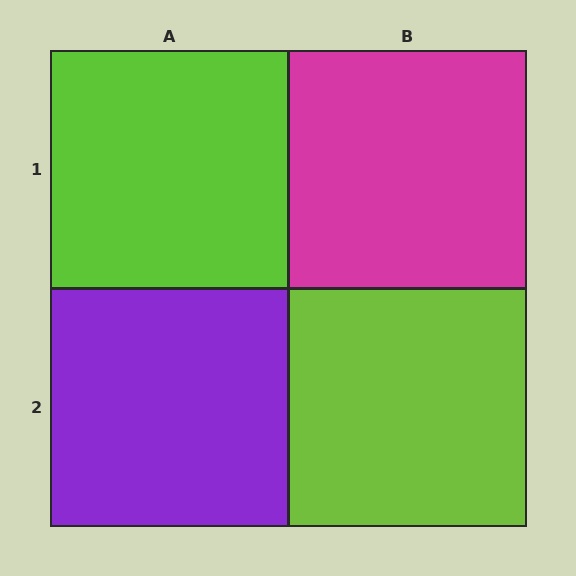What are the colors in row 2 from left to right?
Purple, lime.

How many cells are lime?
2 cells are lime.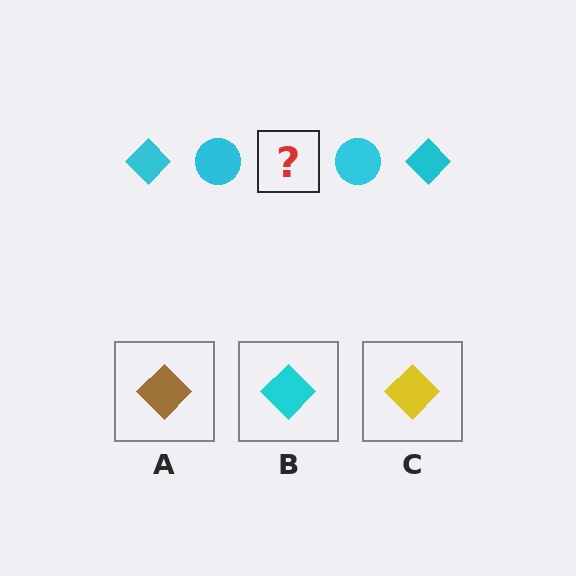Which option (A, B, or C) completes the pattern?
B.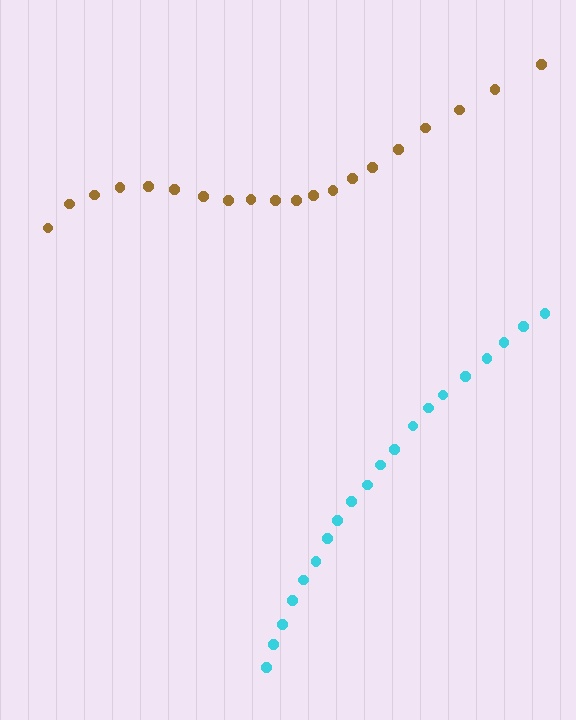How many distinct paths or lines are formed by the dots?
There are 2 distinct paths.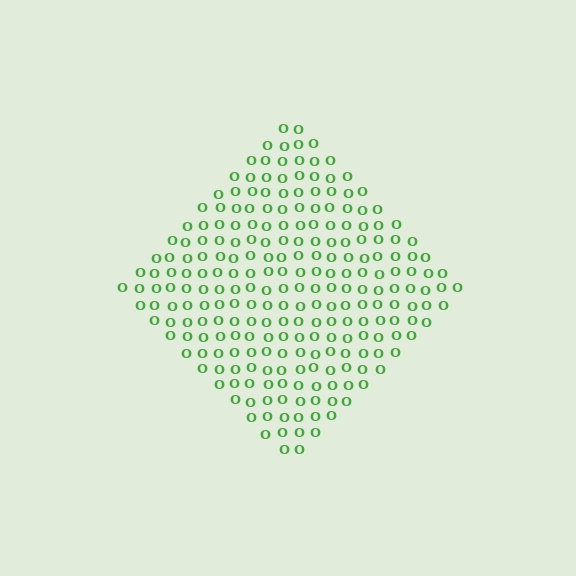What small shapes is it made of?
It is made of small letter O's.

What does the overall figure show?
The overall figure shows a diamond.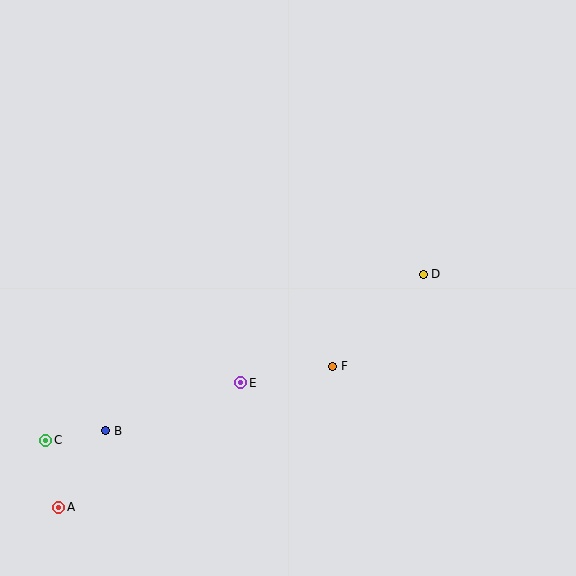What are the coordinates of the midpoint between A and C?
The midpoint between A and C is at (52, 474).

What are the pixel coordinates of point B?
Point B is at (106, 431).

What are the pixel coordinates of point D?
Point D is at (423, 274).